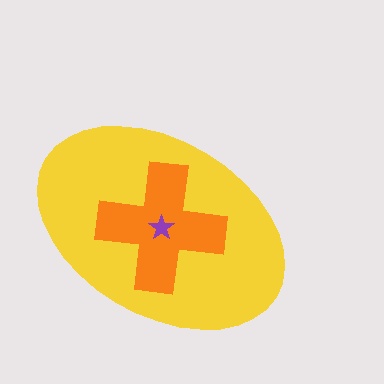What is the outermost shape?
The yellow ellipse.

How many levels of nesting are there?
3.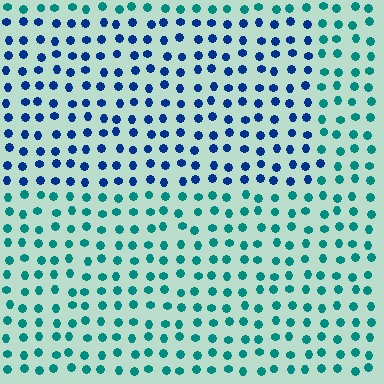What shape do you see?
I see a rectangle.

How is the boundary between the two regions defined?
The boundary is defined purely by a slight shift in hue (about 45 degrees). Spacing, size, and orientation are identical on both sides.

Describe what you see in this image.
The image is filled with small teal elements in a uniform arrangement. A rectangle-shaped region is visible where the elements are tinted to a slightly different hue, forming a subtle color boundary.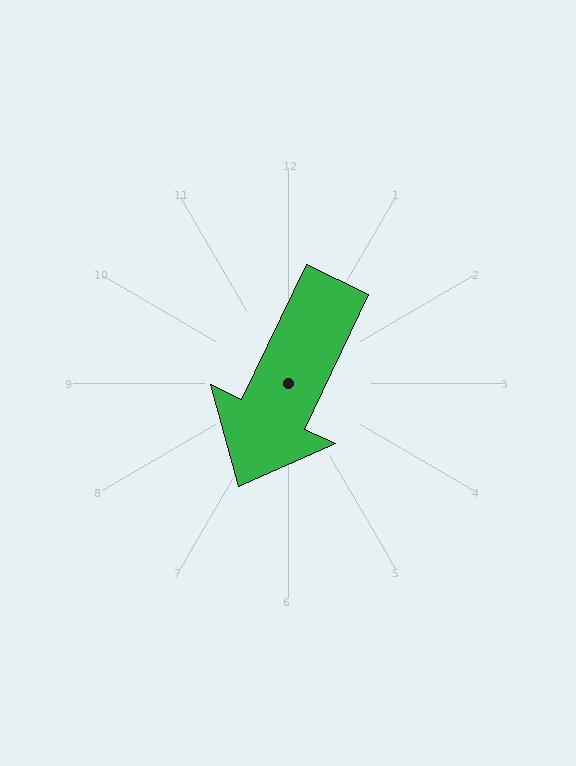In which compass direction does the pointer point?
Southwest.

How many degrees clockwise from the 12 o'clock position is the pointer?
Approximately 206 degrees.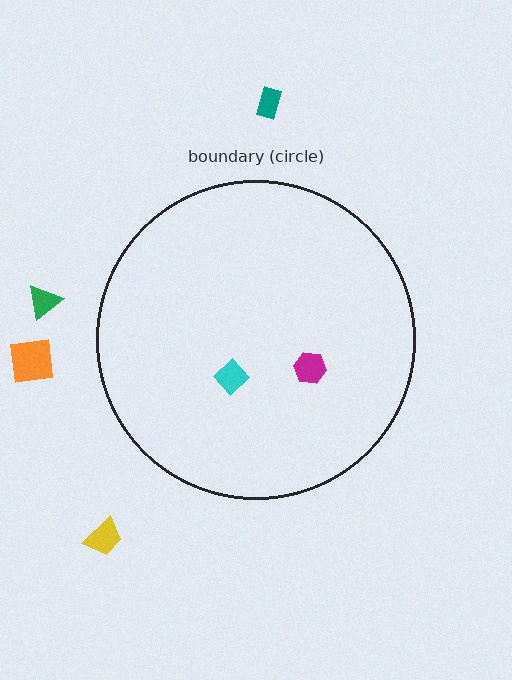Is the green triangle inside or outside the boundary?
Outside.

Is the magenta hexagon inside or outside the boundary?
Inside.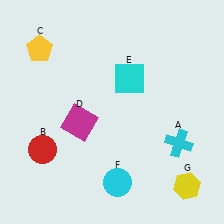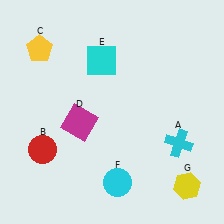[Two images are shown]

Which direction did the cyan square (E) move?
The cyan square (E) moved left.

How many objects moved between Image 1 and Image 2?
1 object moved between the two images.